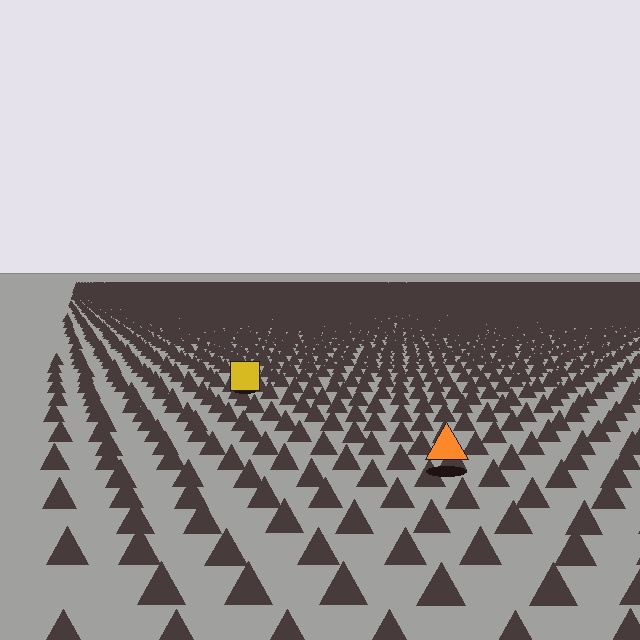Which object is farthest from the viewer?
The yellow square is farthest from the viewer. It appears smaller and the ground texture around it is denser.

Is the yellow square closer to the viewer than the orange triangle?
No. The orange triangle is closer — you can tell from the texture gradient: the ground texture is coarser near it.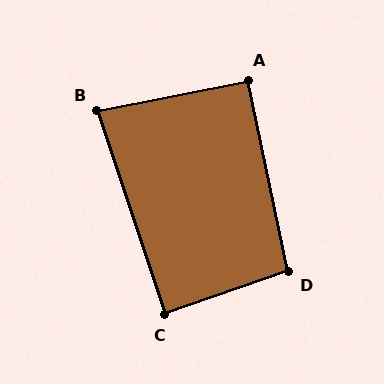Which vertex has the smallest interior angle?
B, at approximately 83 degrees.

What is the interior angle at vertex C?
Approximately 89 degrees (approximately right).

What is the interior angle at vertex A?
Approximately 91 degrees (approximately right).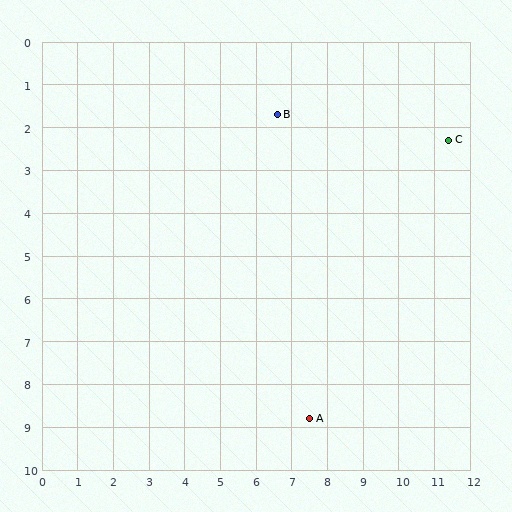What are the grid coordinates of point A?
Point A is at approximately (7.5, 8.8).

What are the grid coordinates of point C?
Point C is at approximately (11.4, 2.3).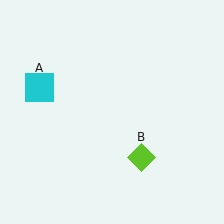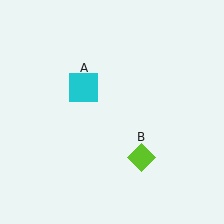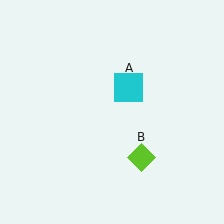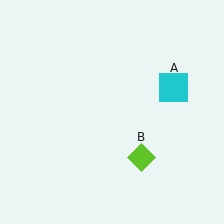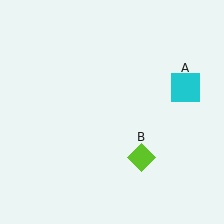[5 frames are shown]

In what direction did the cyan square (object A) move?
The cyan square (object A) moved right.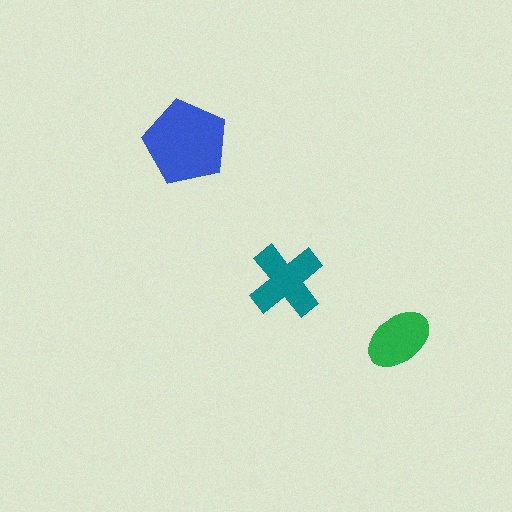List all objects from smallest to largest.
The green ellipse, the teal cross, the blue pentagon.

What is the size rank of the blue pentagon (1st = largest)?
1st.